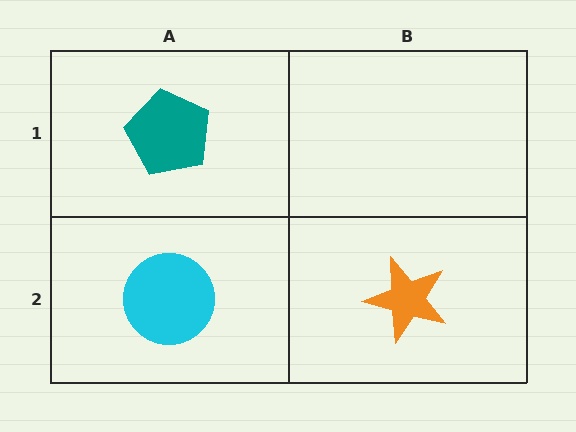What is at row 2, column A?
A cyan circle.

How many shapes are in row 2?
2 shapes.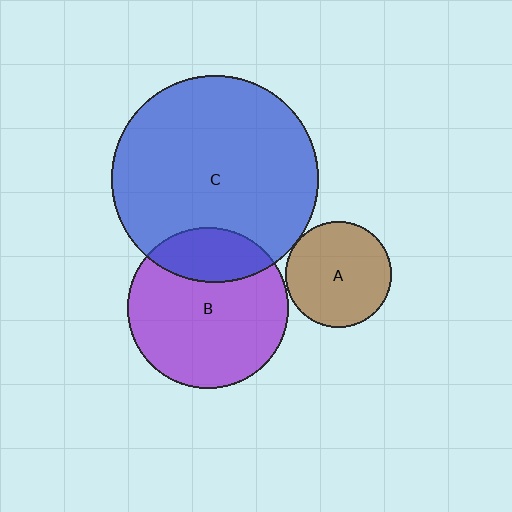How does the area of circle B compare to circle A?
Approximately 2.3 times.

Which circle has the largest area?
Circle C (blue).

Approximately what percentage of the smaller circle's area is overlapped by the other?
Approximately 25%.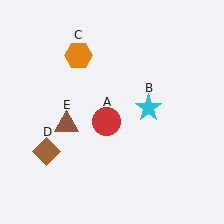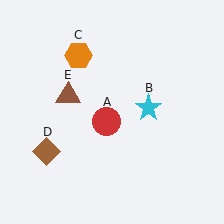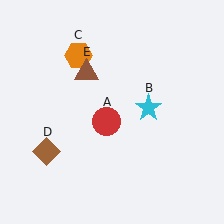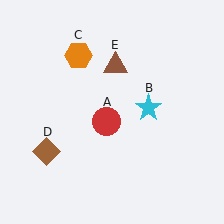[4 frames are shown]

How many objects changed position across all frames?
1 object changed position: brown triangle (object E).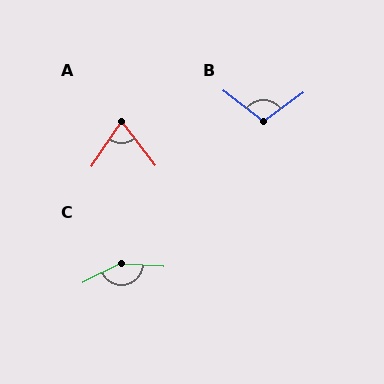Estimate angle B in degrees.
Approximately 106 degrees.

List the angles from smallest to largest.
A (71°), B (106°), C (150°).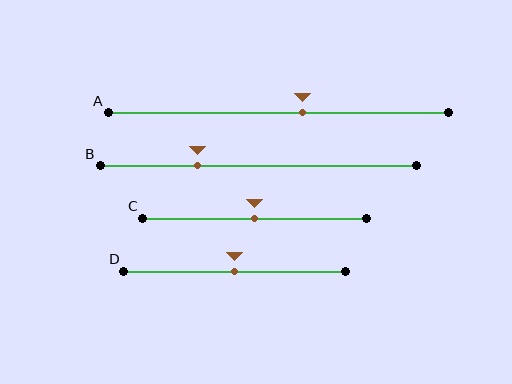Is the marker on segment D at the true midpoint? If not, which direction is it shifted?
Yes, the marker on segment D is at the true midpoint.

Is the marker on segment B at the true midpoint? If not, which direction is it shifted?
No, the marker on segment B is shifted to the left by about 19% of the segment length.